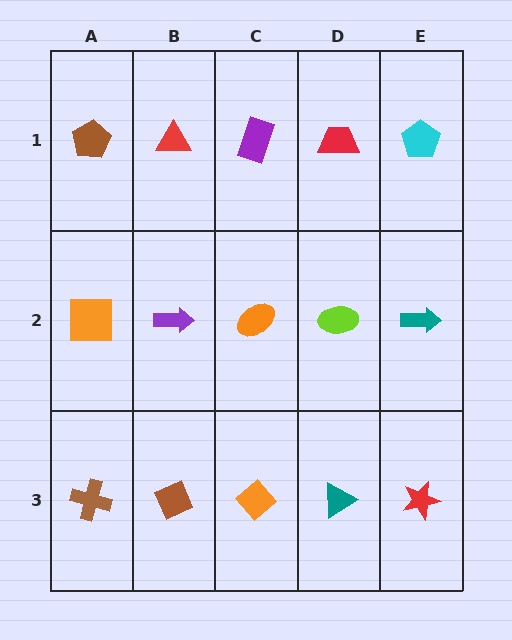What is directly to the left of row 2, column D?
An orange ellipse.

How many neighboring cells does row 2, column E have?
3.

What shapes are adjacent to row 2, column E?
A cyan pentagon (row 1, column E), a red star (row 3, column E), a lime ellipse (row 2, column D).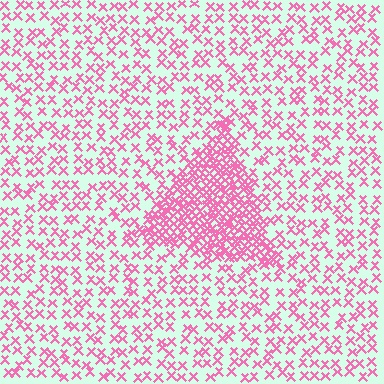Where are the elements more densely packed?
The elements are more densely packed inside the triangle boundary.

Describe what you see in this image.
The image contains small pink elements arranged at two different densities. A triangle-shaped region is visible where the elements are more densely packed than the surrounding area.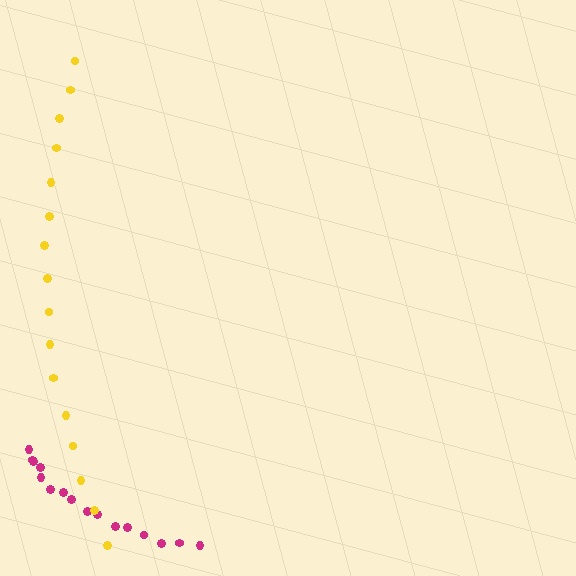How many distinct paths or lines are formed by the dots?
There are 2 distinct paths.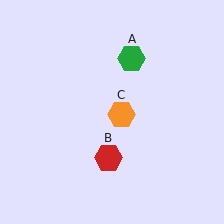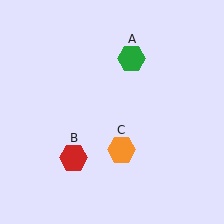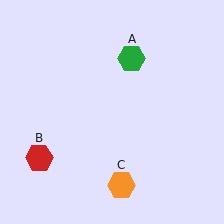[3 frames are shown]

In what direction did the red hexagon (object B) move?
The red hexagon (object B) moved left.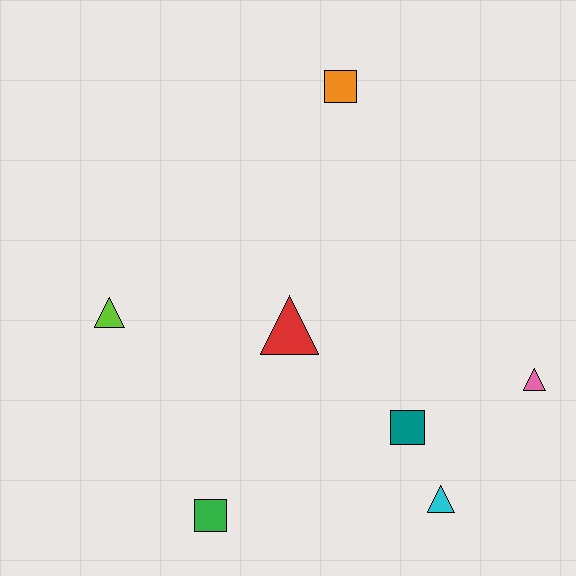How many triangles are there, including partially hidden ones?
There are 4 triangles.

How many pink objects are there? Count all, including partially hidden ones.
There is 1 pink object.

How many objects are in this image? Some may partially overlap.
There are 7 objects.